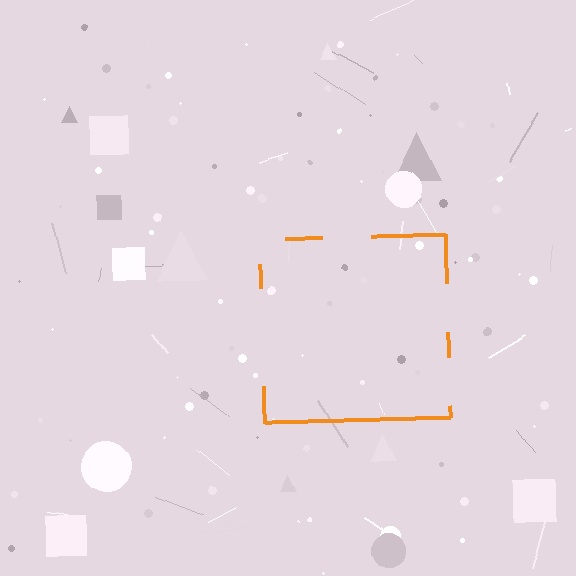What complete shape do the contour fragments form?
The contour fragments form a square.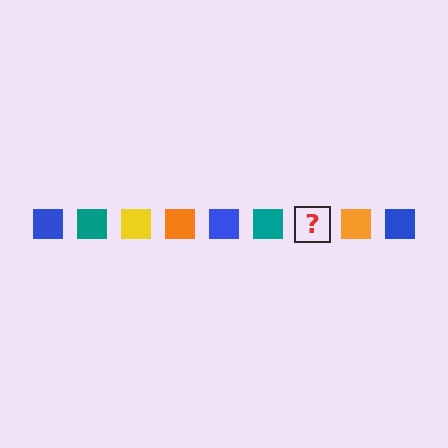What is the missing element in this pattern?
The missing element is a yellow square.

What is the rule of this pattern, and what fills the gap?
The rule is that the pattern cycles through blue, teal, yellow, orange squares. The gap should be filled with a yellow square.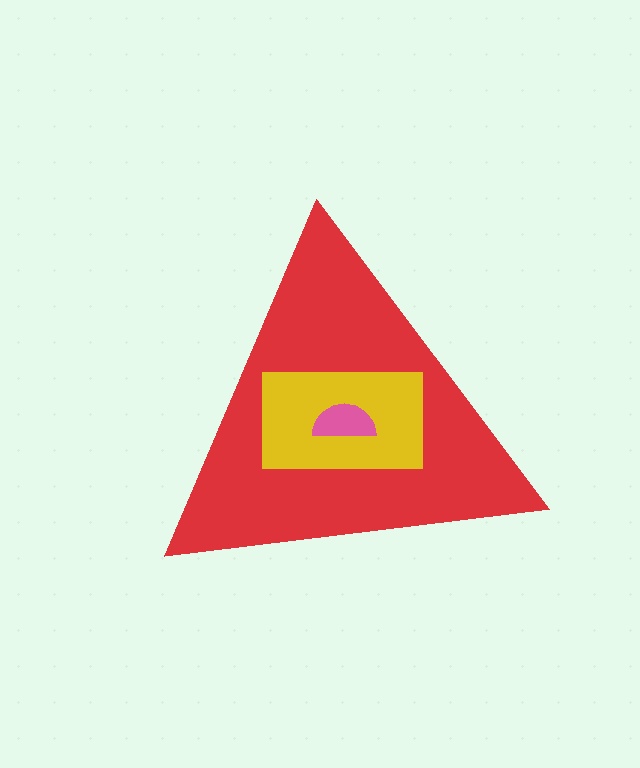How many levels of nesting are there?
3.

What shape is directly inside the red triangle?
The yellow rectangle.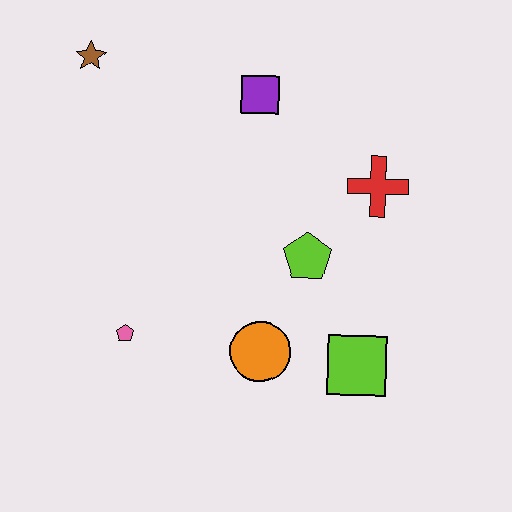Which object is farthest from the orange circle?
The brown star is farthest from the orange circle.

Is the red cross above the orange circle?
Yes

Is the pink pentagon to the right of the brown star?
Yes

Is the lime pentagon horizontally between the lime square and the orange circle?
Yes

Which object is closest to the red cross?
The lime pentagon is closest to the red cross.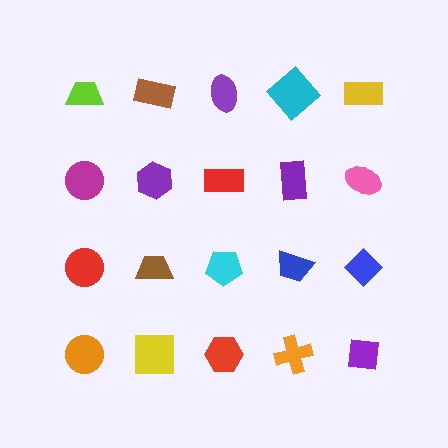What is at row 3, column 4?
A blue trapezoid.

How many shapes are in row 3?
5 shapes.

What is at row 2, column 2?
A purple hexagon.